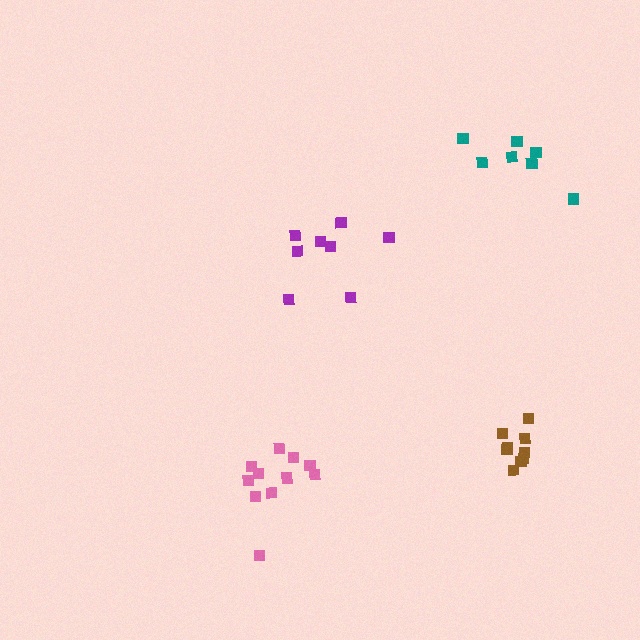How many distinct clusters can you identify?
There are 4 distinct clusters.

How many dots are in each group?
Group 1: 8 dots, Group 2: 9 dots, Group 3: 11 dots, Group 4: 7 dots (35 total).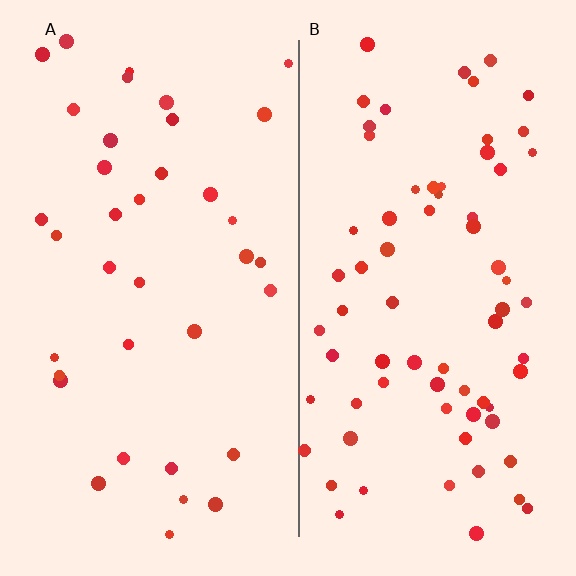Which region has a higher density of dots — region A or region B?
B (the right).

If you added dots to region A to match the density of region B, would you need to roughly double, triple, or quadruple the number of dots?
Approximately double.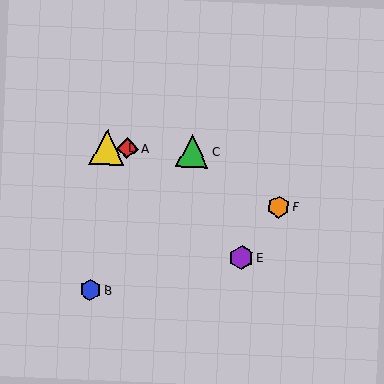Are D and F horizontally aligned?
No, D is at y≈147 and F is at y≈207.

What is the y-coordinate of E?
Object E is at y≈258.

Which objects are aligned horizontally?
Objects A, C, D are aligned horizontally.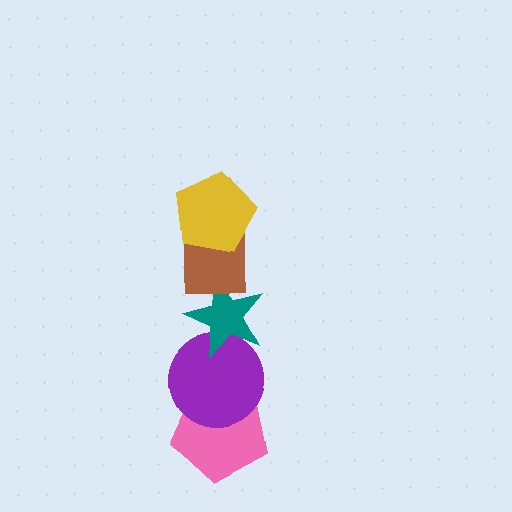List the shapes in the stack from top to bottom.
From top to bottom: the yellow pentagon, the brown square, the teal star, the purple circle, the pink pentagon.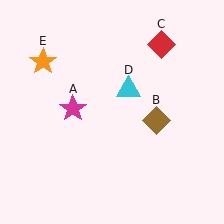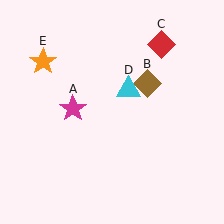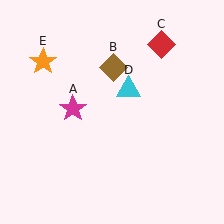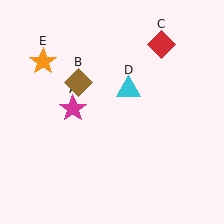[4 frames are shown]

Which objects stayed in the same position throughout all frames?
Magenta star (object A) and red diamond (object C) and cyan triangle (object D) and orange star (object E) remained stationary.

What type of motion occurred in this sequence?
The brown diamond (object B) rotated counterclockwise around the center of the scene.